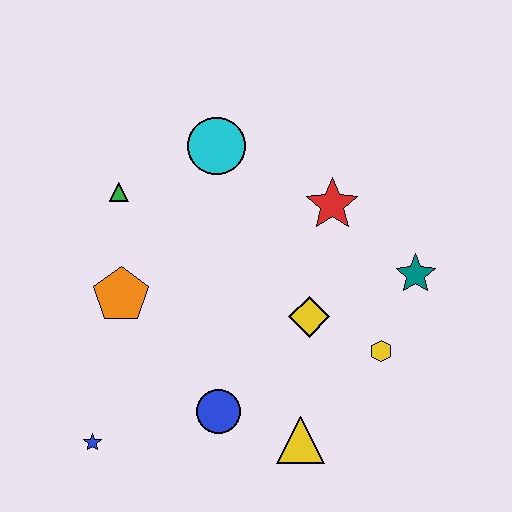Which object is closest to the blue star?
The blue circle is closest to the blue star.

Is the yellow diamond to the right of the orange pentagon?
Yes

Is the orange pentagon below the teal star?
Yes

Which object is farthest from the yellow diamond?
The blue star is farthest from the yellow diamond.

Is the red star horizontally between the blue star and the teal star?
Yes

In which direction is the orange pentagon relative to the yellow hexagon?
The orange pentagon is to the left of the yellow hexagon.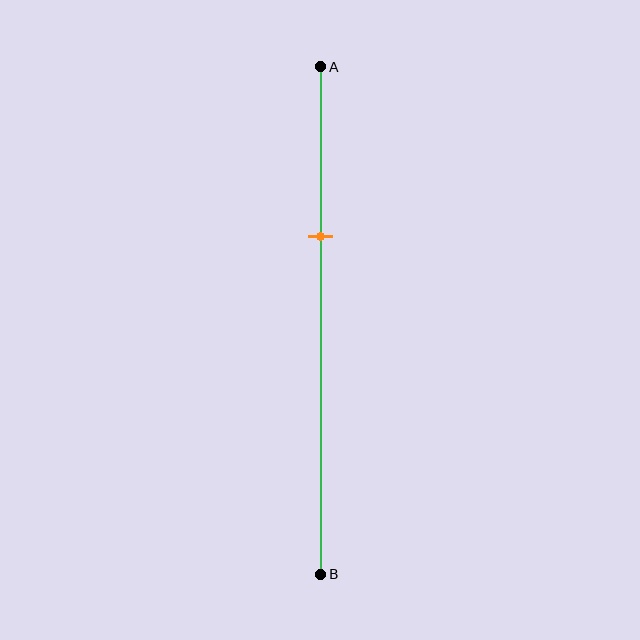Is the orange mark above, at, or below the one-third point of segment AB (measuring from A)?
The orange mark is approximately at the one-third point of segment AB.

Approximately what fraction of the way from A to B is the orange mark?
The orange mark is approximately 35% of the way from A to B.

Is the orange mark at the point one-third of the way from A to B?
Yes, the mark is approximately at the one-third point.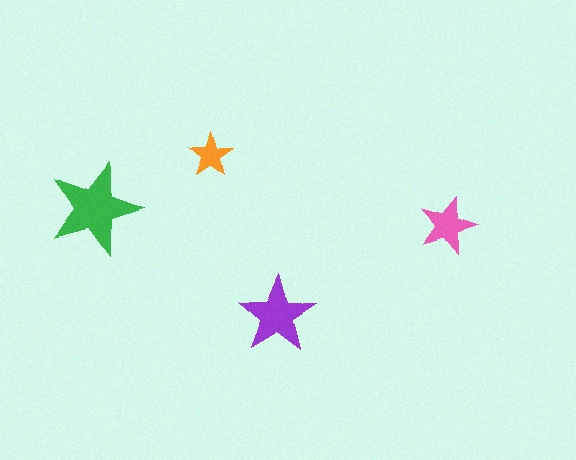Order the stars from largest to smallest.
the green one, the purple one, the pink one, the orange one.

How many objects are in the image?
There are 4 objects in the image.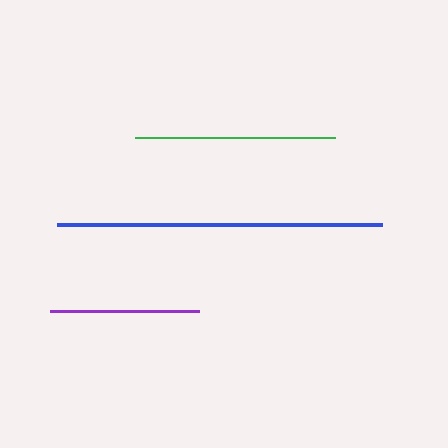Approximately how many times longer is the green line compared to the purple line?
The green line is approximately 1.3 times the length of the purple line.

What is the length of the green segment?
The green segment is approximately 201 pixels long.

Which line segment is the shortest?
The purple line is the shortest at approximately 149 pixels.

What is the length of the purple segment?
The purple segment is approximately 149 pixels long.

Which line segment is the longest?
The blue line is the longest at approximately 325 pixels.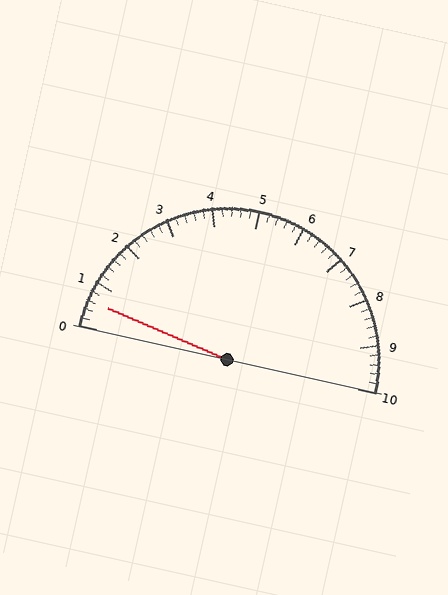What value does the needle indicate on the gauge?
The needle indicates approximately 0.6.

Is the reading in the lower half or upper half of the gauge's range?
The reading is in the lower half of the range (0 to 10).